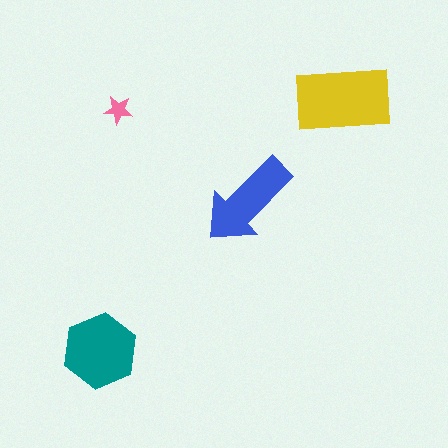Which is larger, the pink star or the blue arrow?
The blue arrow.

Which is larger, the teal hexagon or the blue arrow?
The teal hexagon.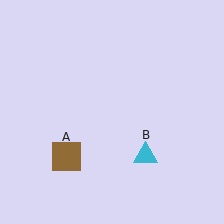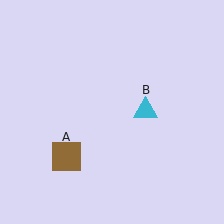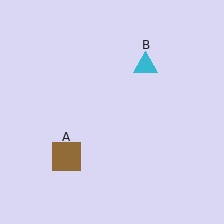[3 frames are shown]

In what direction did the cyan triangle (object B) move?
The cyan triangle (object B) moved up.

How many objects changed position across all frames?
1 object changed position: cyan triangle (object B).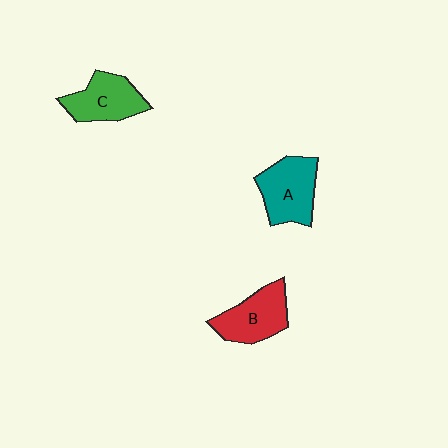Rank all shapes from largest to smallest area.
From largest to smallest: A (teal), B (red), C (green).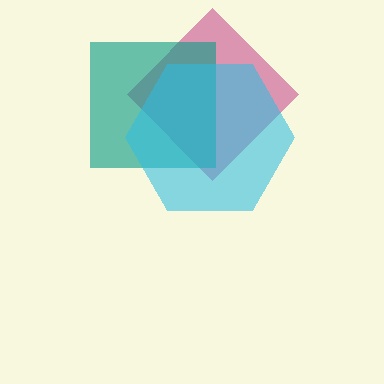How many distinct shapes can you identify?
There are 3 distinct shapes: a magenta diamond, a teal square, a cyan hexagon.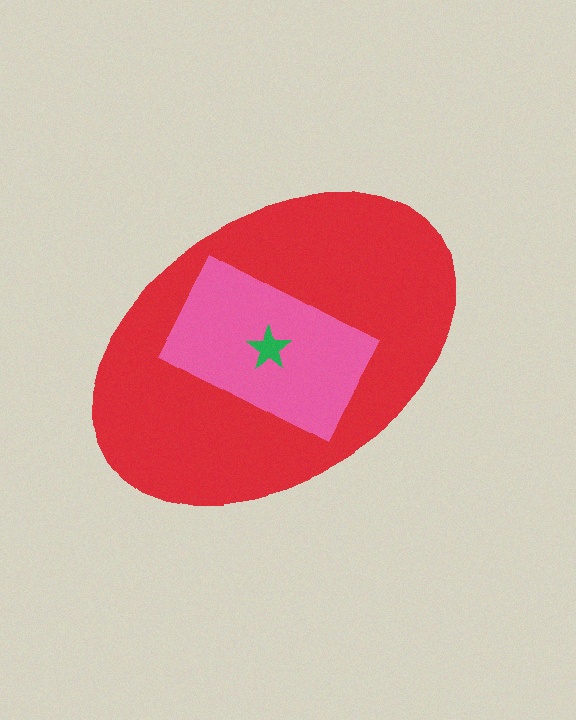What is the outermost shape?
The red ellipse.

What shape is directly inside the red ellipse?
The pink rectangle.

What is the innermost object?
The green star.